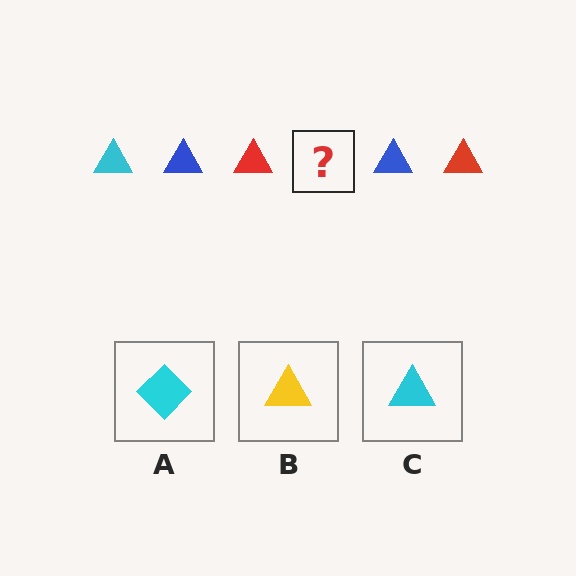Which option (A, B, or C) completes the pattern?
C.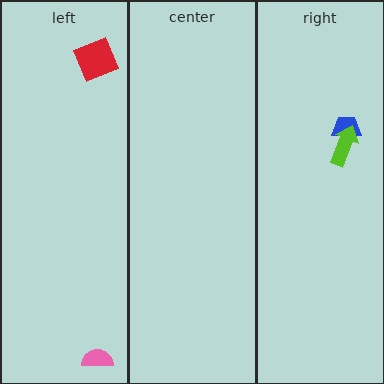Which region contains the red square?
The left region.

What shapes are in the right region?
The blue trapezoid, the lime arrow.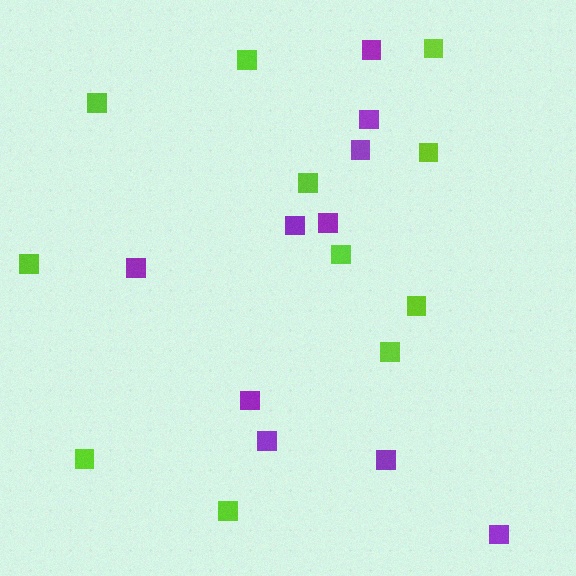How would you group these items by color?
There are 2 groups: one group of purple squares (10) and one group of lime squares (11).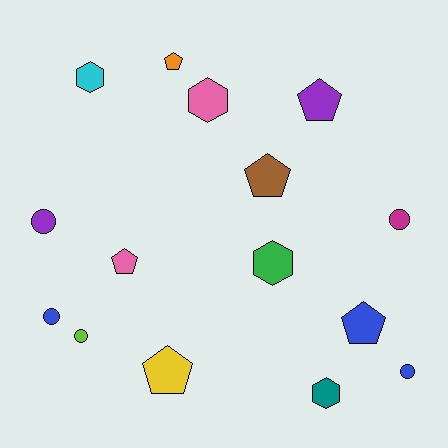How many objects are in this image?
There are 15 objects.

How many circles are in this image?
There are 5 circles.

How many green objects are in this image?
There is 1 green object.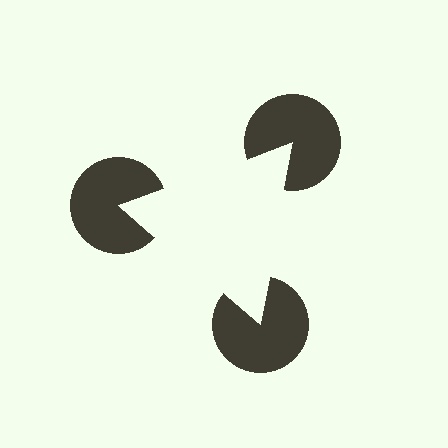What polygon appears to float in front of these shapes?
An illusory triangle — its edges are inferred from the aligned wedge cuts in the pac-man discs, not physically drawn.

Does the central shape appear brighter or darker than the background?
It typically appears slightly brighter than the background, even though no actual brightness change is drawn.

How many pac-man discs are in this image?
There are 3 — one at each vertex of the illusory triangle.